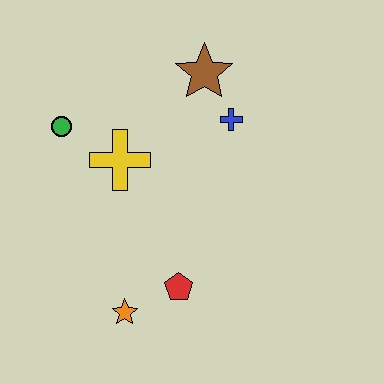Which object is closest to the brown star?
The blue cross is closest to the brown star.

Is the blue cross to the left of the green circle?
No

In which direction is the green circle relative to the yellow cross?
The green circle is to the left of the yellow cross.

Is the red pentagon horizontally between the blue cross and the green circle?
Yes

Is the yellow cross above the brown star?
No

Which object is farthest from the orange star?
The brown star is farthest from the orange star.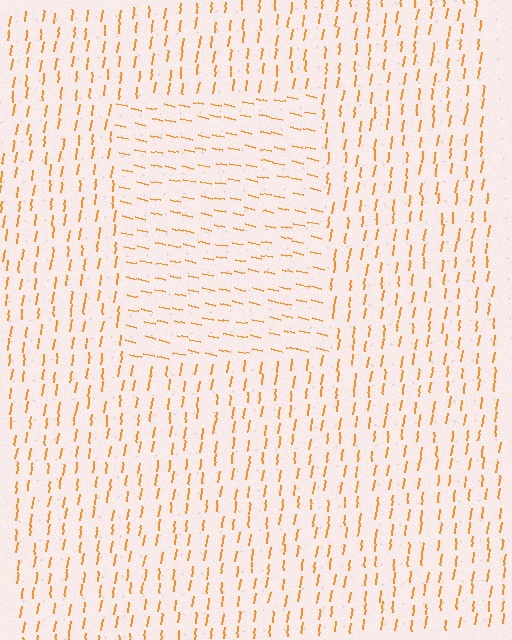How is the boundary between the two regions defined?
The boundary is defined purely by a change in line orientation (approximately 85 degrees difference). All lines are the same color and thickness.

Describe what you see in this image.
The image is filled with small orange line segments. A rectangle region in the image has lines oriented differently from the surrounding lines, creating a visible texture boundary.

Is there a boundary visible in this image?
Yes, there is a texture boundary formed by a change in line orientation.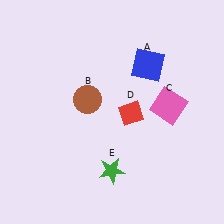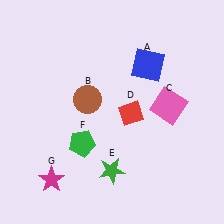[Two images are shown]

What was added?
A green pentagon (F), a magenta star (G) were added in Image 2.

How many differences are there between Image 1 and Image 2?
There are 2 differences between the two images.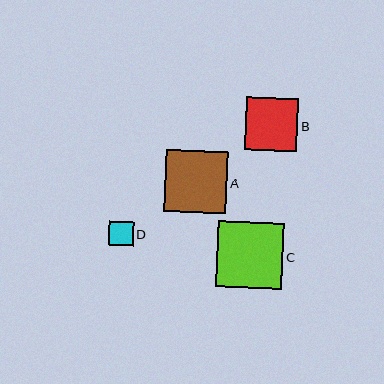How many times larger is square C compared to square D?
Square C is approximately 2.7 times the size of square D.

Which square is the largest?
Square C is the largest with a size of approximately 66 pixels.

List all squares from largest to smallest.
From largest to smallest: C, A, B, D.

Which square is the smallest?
Square D is the smallest with a size of approximately 24 pixels.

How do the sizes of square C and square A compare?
Square C and square A are approximately the same size.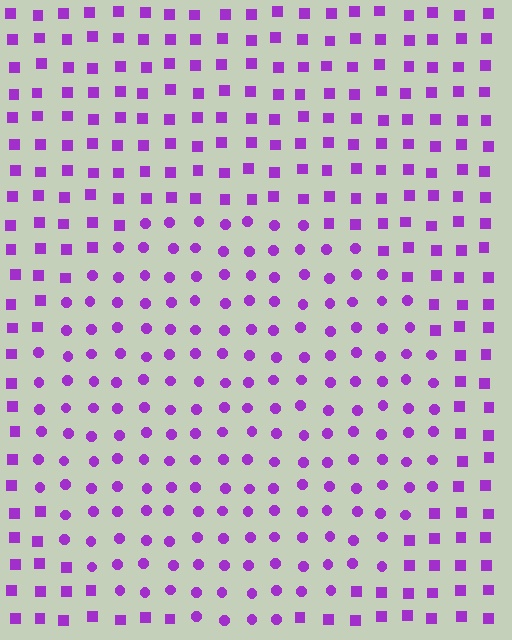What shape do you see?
I see a circle.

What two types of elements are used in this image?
The image uses circles inside the circle region and squares outside it.